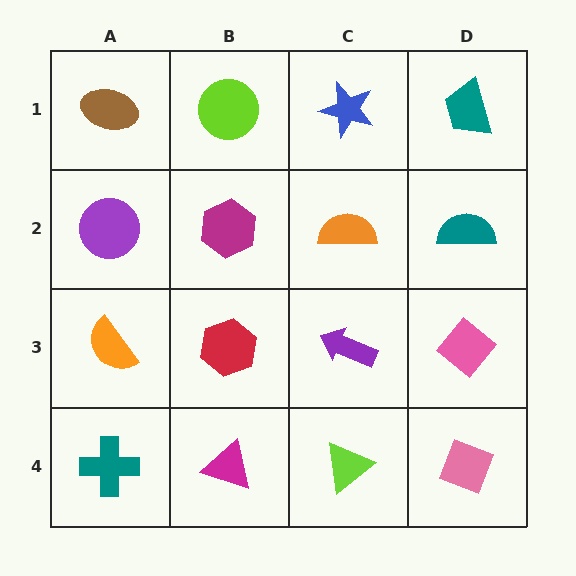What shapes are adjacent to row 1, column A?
A purple circle (row 2, column A), a lime circle (row 1, column B).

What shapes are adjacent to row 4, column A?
An orange semicircle (row 3, column A), a magenta triangle (row 4, column B).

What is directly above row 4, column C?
A purple arrow.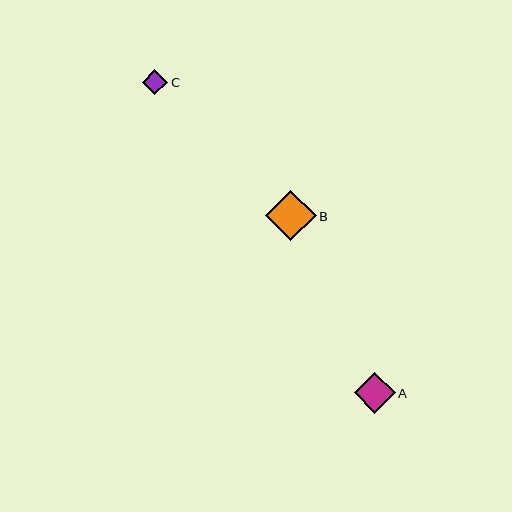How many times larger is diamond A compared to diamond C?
Diamond A is approximately 1.6 times the size of diamond C.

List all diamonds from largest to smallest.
From largest to smallest: B, A, C.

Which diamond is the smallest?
Diamond C is the smallest with a size of approximately 26 pixels.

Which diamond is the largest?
Diamond B is the largest with a size of approximately 51 pixels.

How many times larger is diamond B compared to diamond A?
Diamond B is approximately 1.2 times the size of diamond A.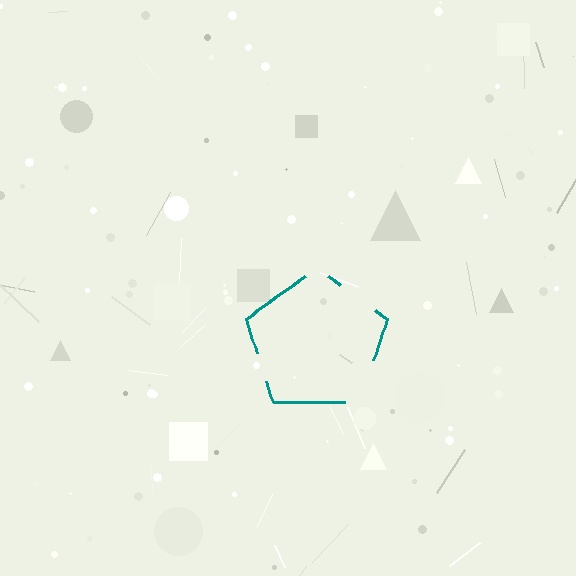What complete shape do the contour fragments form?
The contour fragments form a pentagon.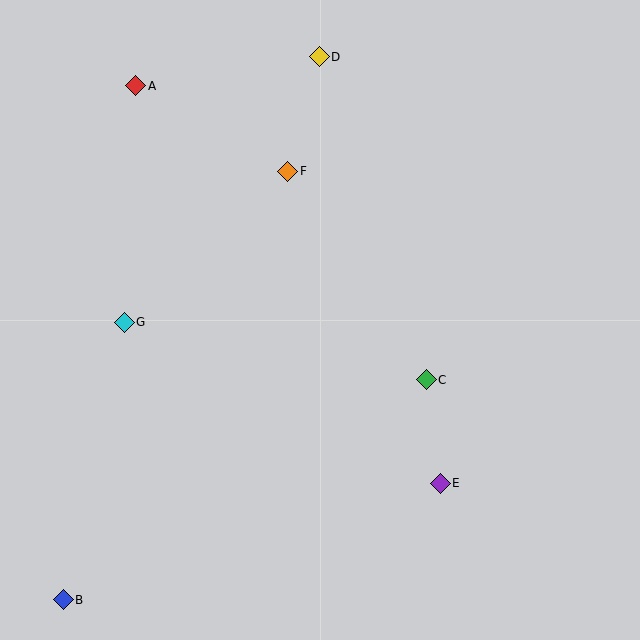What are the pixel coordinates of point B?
Point B is at (63, 600).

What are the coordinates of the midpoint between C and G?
The midpoint between C and G is at (275, 351).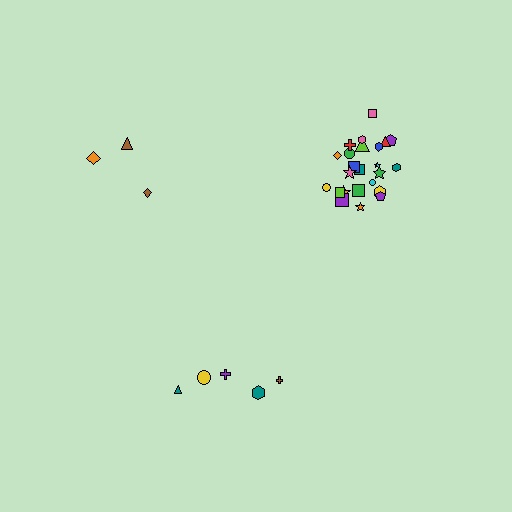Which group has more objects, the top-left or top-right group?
The top-right group.